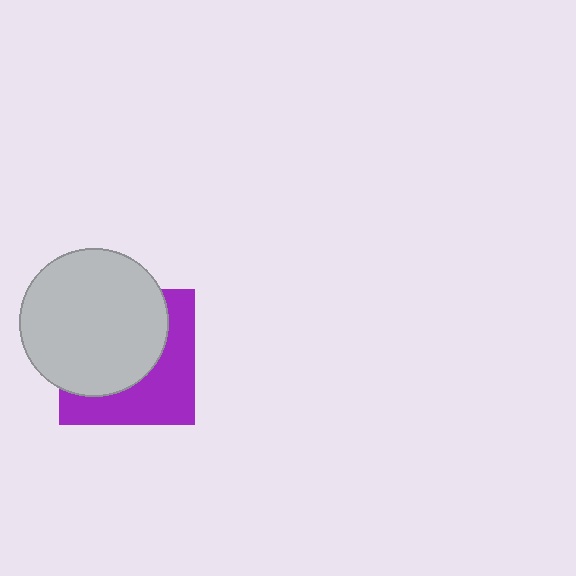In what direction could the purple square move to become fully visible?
The purple square could move toward the lower-right. That would shift it out from behind the light gray circle entirely.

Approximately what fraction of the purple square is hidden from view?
Roughly 56% of the purple square is hidden behind the light gray circle.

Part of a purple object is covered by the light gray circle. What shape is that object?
It is a square.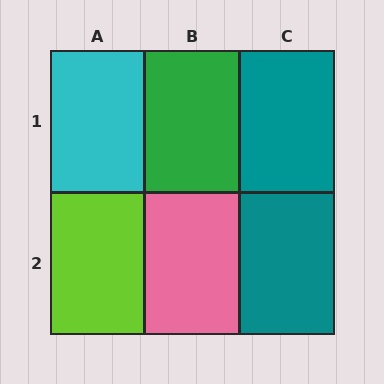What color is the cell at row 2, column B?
Pink.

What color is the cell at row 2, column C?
Teal.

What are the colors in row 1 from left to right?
Cyan, green, teal.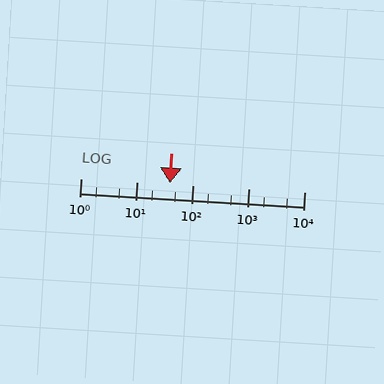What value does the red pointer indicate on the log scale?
The pointer indicates approximately 39.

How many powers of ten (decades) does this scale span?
The scale spans 4 decades, from 1 to 10000.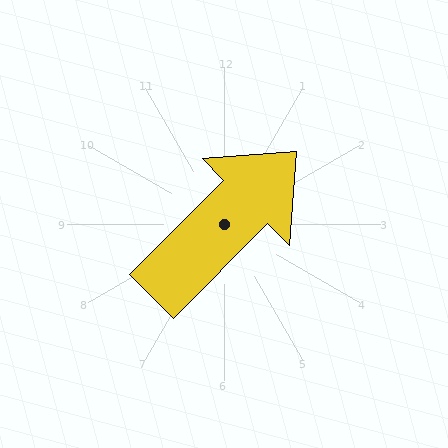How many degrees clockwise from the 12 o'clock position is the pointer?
Approximately 45 degrees.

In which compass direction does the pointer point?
Northeast.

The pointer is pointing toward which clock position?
Roughly 1 o'clock.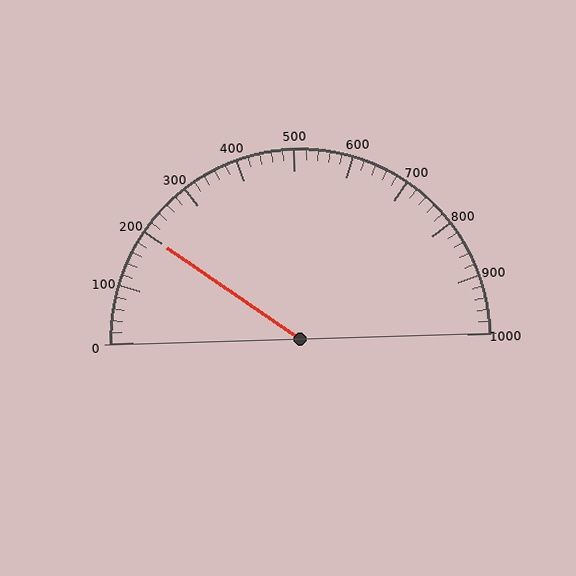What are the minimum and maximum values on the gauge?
The gauge ranges from 0 to 1000.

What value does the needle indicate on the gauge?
The needle indicates approximately 200.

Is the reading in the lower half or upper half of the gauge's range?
The reading is in the lower half of the range (0 to 1000).